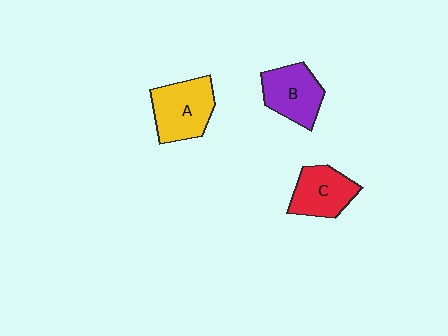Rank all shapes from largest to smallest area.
From largest to smallest: A (yellow), B (purple), C (red).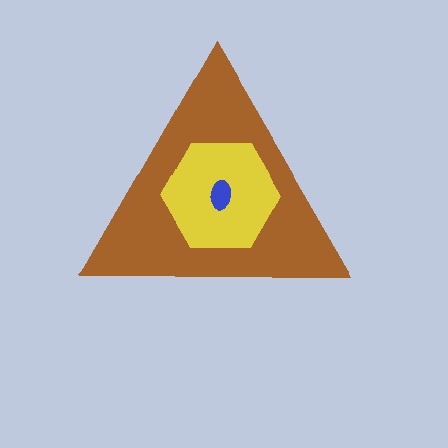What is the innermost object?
The blue ellipse.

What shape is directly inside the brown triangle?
The yellow hexagon.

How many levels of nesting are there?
3.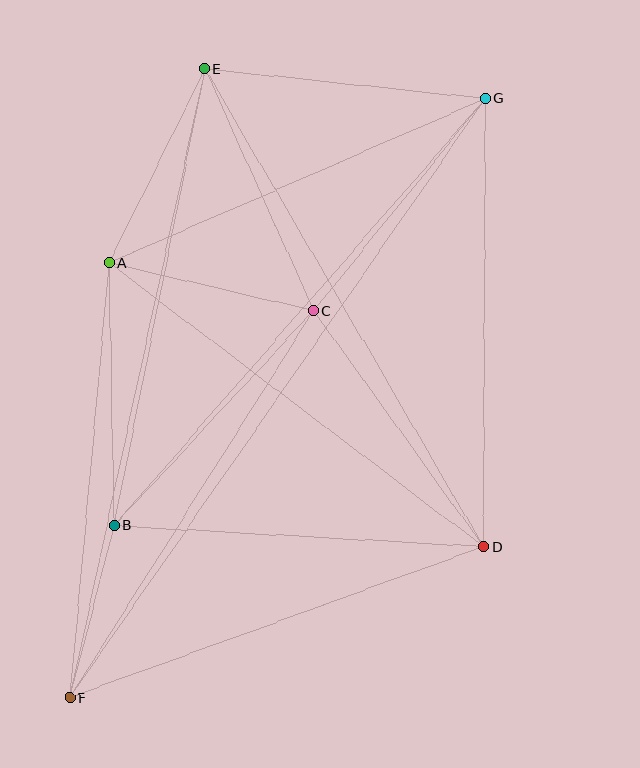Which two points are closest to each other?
Points B and F are closest to each other.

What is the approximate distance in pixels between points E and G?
The distance between E and G is approximately 282 pixels.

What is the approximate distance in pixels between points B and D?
The distance between B and D is approximately 371 pixels.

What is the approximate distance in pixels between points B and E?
The distance between B and E is approximately 465 pixels.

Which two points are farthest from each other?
Points F and G are farthest from each other.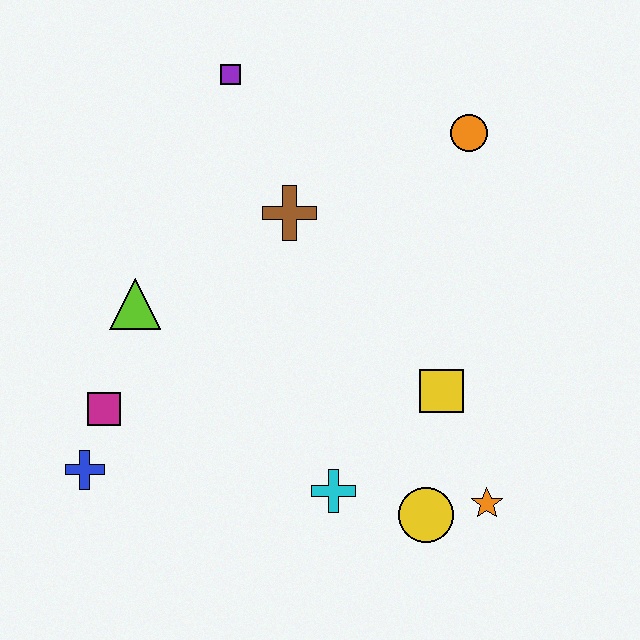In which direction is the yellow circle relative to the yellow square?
The yellow circle is below the yellow square.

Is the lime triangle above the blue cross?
Yes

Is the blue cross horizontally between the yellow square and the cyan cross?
No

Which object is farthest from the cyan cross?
The purple square is farthest from the cyan cross.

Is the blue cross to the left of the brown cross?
Yes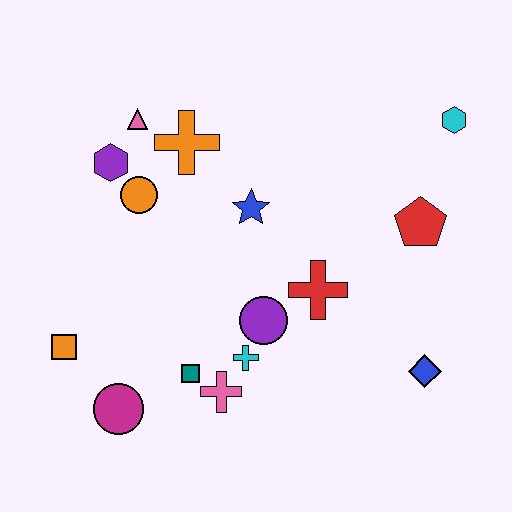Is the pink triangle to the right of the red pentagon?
No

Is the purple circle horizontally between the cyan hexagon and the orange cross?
Yes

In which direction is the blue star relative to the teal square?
The blue star is above the teal square.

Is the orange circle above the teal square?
Yes